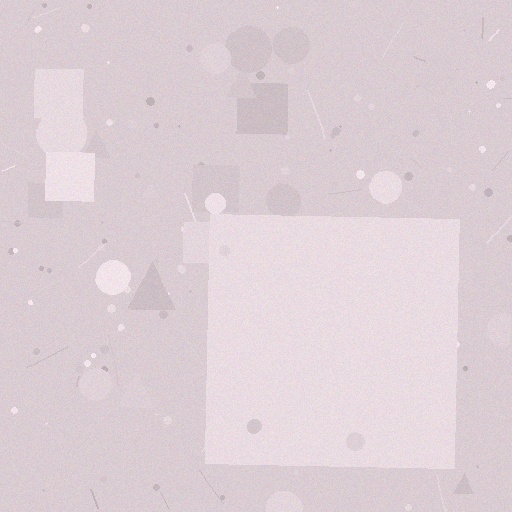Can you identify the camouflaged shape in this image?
The camouflaged shape is a square.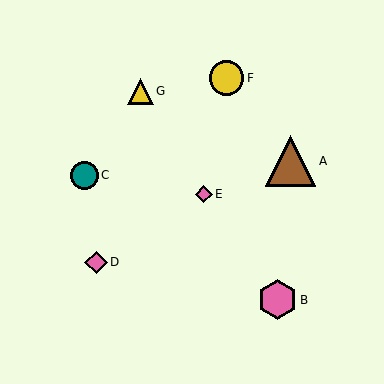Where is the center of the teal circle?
The center of the teal circle is at (84, 175).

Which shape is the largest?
The brown triangle (labeled A) is the largest.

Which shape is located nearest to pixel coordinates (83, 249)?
The pink diamond (labeled D) at (96, 262) is nearest to that location.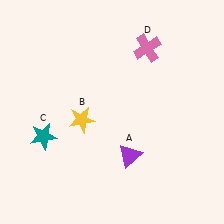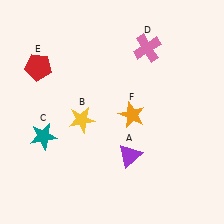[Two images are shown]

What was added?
A red pentagon (E), an orange star (F) were added in Image 2.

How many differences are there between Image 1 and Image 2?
There are 2 differences between the two images.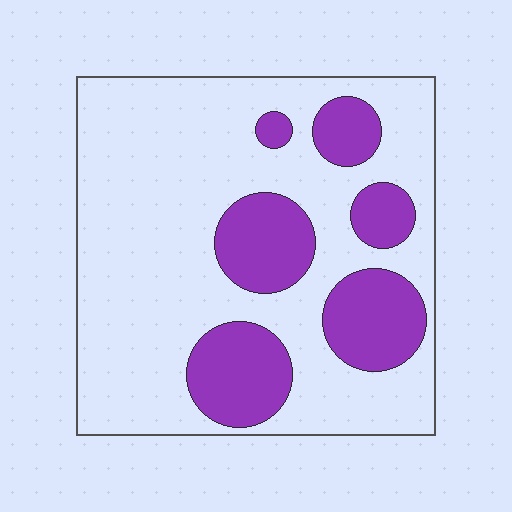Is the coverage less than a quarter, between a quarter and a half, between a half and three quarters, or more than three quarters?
Between a quarter and a half.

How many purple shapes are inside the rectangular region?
6.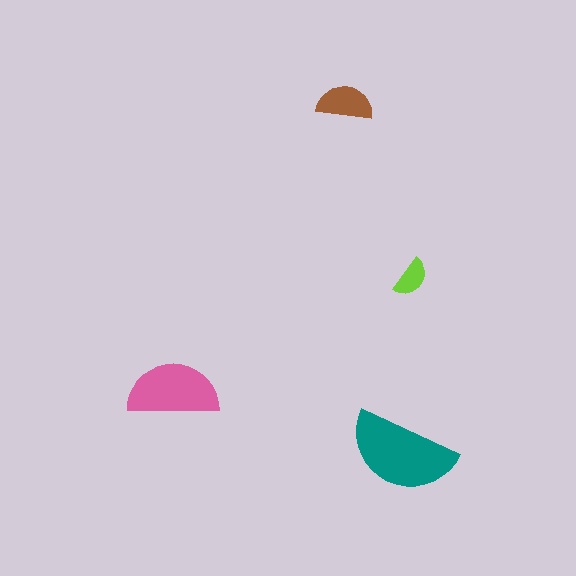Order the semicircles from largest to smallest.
the teal one, the pink one, the brown one, the lime one.